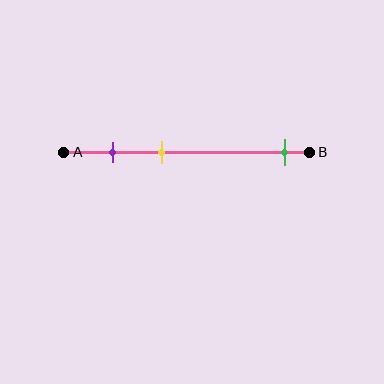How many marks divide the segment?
There are 3 marks dividing the segment.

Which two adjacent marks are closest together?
The purple and yellow marks are the closest adjacent pair.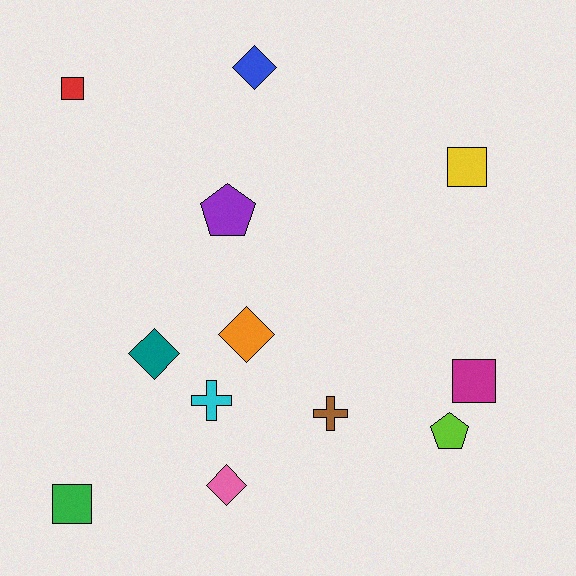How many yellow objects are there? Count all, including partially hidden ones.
There is 1 yellow object.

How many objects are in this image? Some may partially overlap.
There are 12 objects.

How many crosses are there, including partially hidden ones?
There are 2 crosses.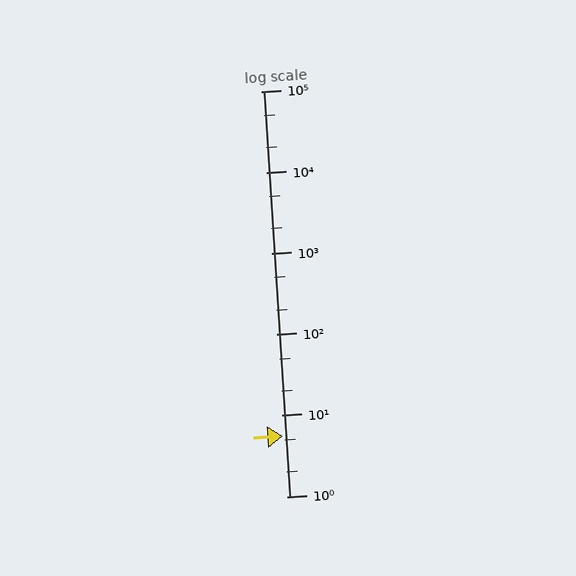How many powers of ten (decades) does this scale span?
The scale spans 5 decades, from 1 to 100000.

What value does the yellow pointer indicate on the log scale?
The pointer indicates approximately 5.6.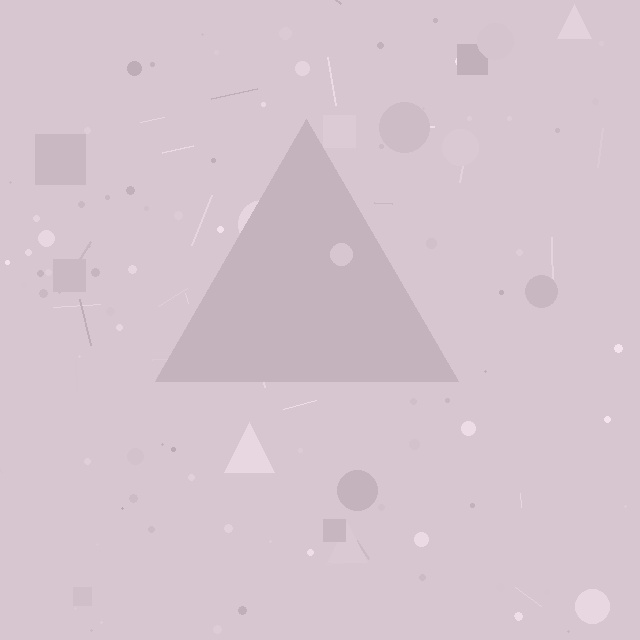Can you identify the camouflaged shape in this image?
The camouflaged shape is a triangle.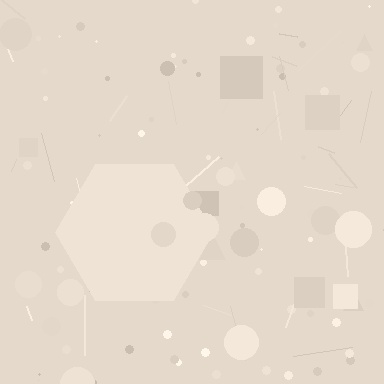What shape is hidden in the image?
A hexagon is hidden in the image.